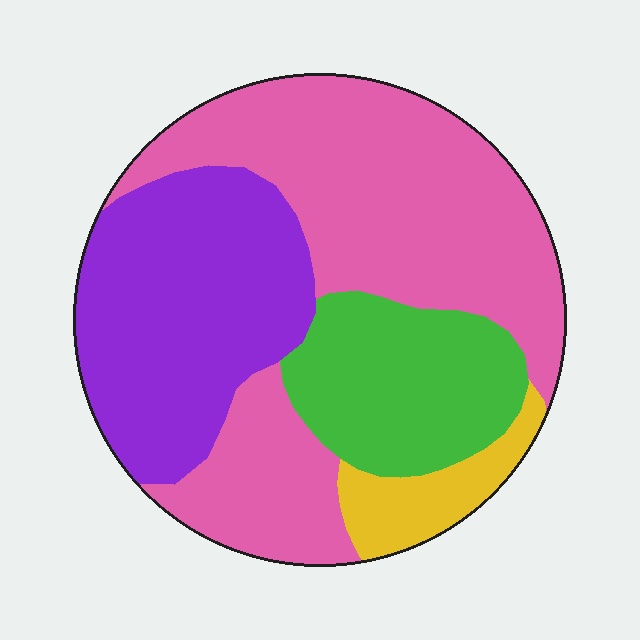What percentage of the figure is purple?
Purple covers 29% of the figure.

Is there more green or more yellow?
Green.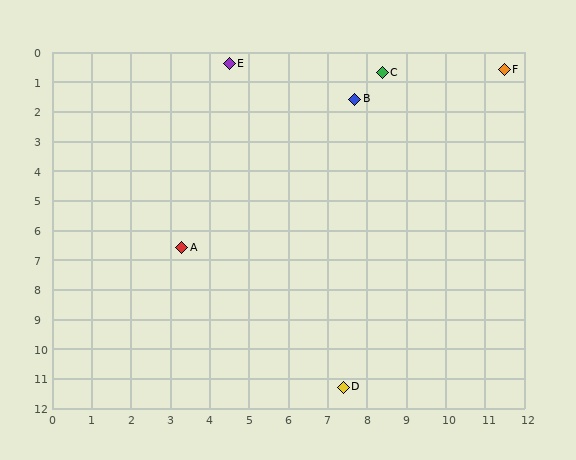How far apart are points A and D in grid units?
Points A and D are about 6.2 grid units apart.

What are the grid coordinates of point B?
Point B is at approximately (7.7, 1.6).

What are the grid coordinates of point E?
Point E is at approximately (4.5, 0.4).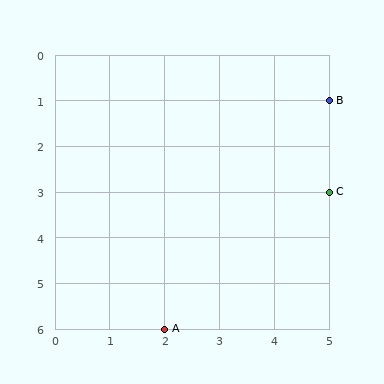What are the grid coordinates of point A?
Point A is at grid coordinates (2, 6).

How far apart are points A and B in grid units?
Points A and B are 3 columns and 5 rows apart (about 5.8 grid units diagonally).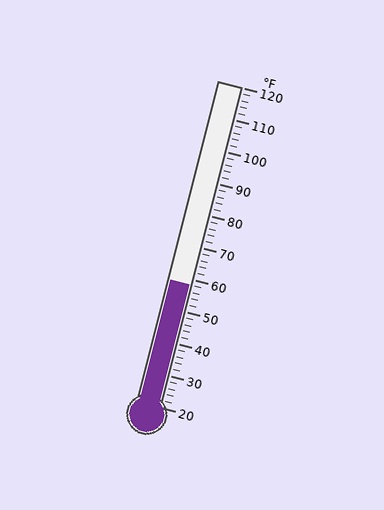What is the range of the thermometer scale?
The thermometer scale ranges from 20°F to 120°F.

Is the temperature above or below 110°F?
The temperature is below 110°F.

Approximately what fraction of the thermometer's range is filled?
The thermometer is filled to approximately 40% of its range.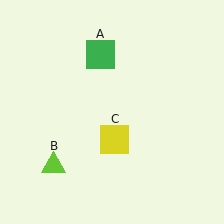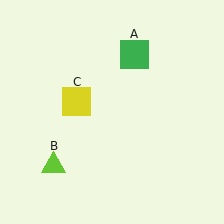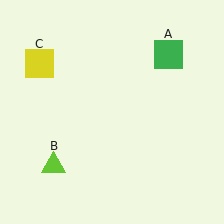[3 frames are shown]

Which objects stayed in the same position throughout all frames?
Lime triangle (object B) remained stationary.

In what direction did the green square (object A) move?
The green square (object A) moved right.